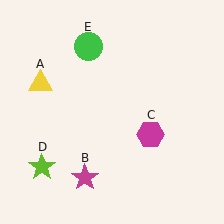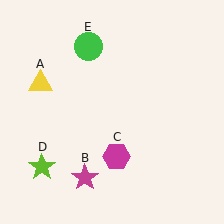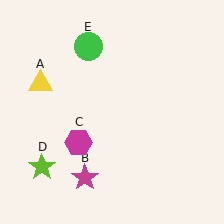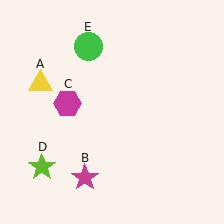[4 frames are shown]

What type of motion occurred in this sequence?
The magenta hexagon (object C) rotated clockwise around the center of the scene.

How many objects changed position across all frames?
1 object changed position: magenta hexagon (object C).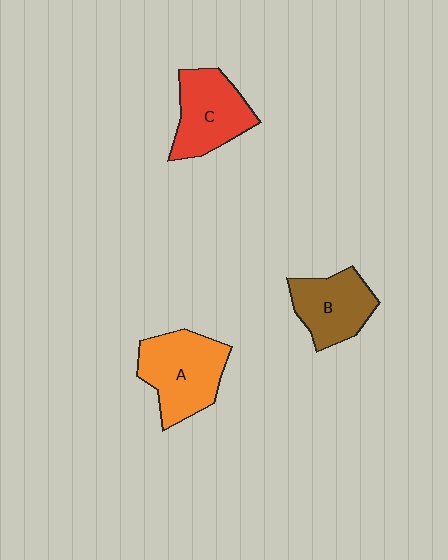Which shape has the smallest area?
Shape B (brown).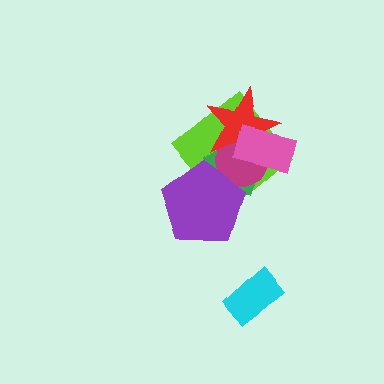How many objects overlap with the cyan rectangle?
0 objects overlap with the cyan rectangle.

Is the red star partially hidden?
Yes, it is partially covered by another shape.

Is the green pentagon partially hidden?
Yes, it is partially covered by another shape.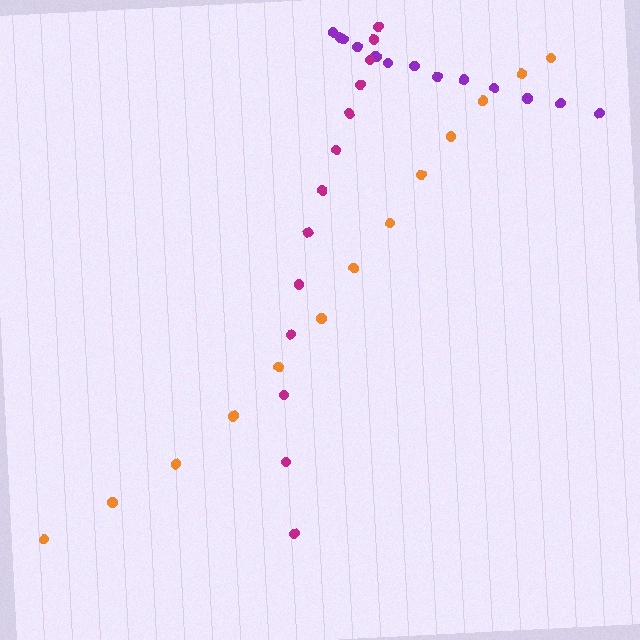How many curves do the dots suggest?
There are 3 distinct paths.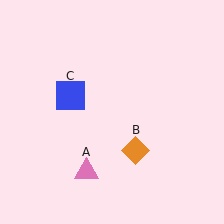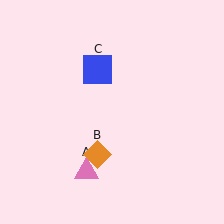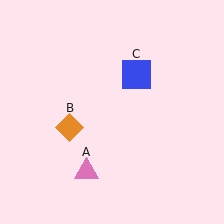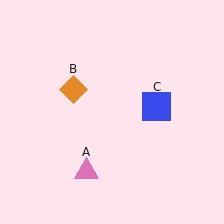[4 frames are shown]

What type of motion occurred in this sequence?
The orange diamond (object B), blue square (object C) rotated clockwise around the center of the scene.